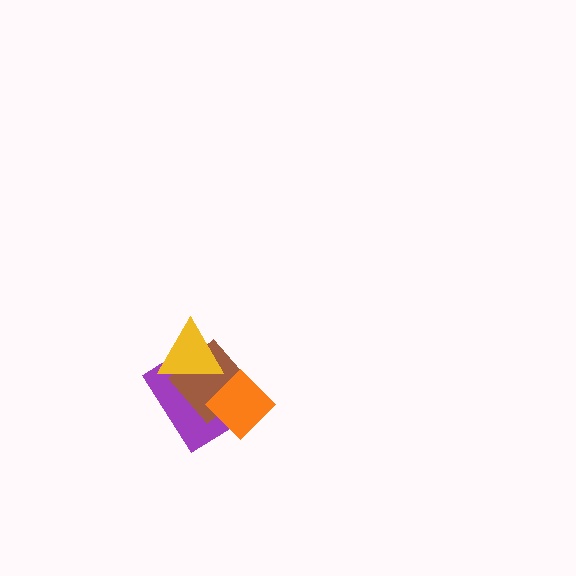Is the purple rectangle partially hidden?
Yes, it is partially covered by another shape.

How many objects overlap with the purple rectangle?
3 objects overlap with the purple rectangle.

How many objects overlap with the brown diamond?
3 objects overlap with the brown diamond.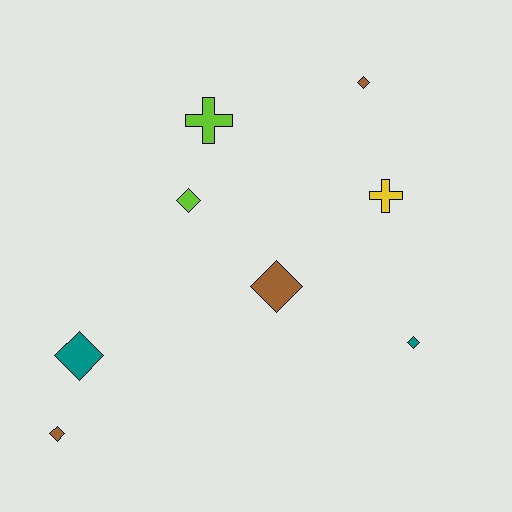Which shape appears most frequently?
Diamond, with 6 objects.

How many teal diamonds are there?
There are 2 teal diamonds.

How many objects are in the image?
There are 8 objects.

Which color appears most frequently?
Brown, with 3 objects.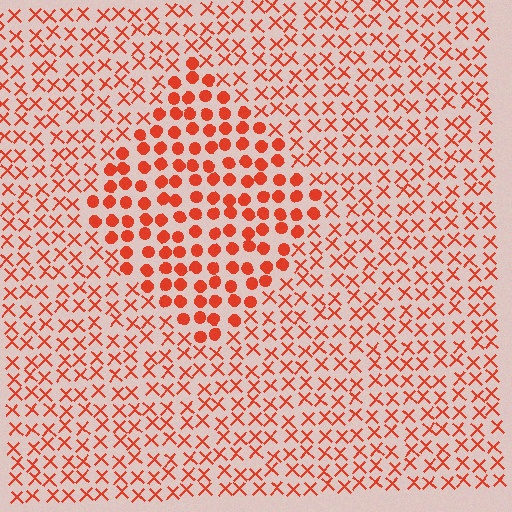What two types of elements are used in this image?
The image uses circles inside the diamond region and X marks outside it.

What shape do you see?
I see a diamond.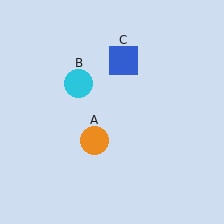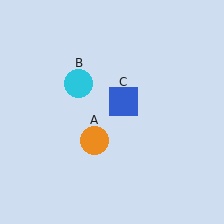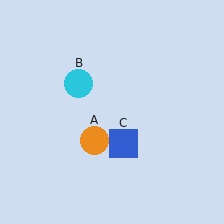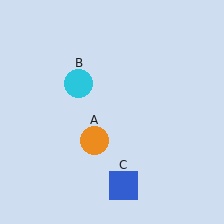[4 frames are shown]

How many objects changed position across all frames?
1 object changed position: blue square (object C).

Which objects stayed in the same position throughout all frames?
Orange circle (object A) and cyan circle (object B) remained stationary.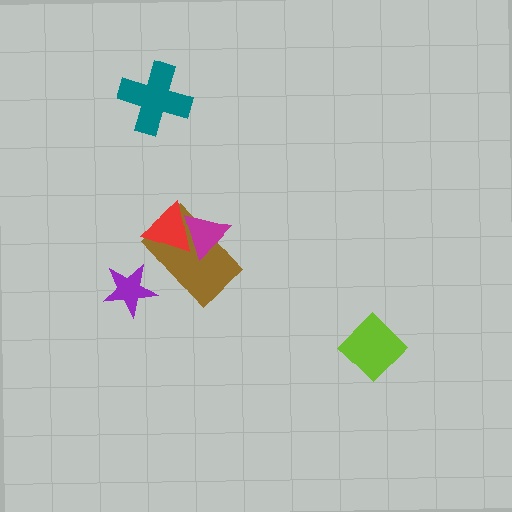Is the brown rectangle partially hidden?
Yes, it is partially covered by another shape.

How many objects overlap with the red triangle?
2 objects overlap with the red triangle.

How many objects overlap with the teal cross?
0 objects overlap with the teal cross.